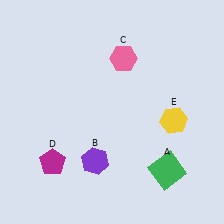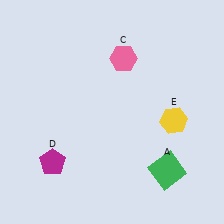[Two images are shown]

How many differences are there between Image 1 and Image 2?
There is 1 difference between the two images.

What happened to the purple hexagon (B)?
The purple hexagon (B) was removed in Image 2. It was in the bottom-left area of Image 1.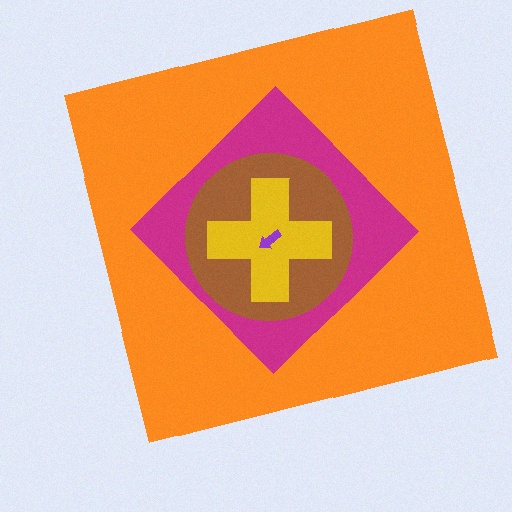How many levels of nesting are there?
5.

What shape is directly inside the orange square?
The magenta diamond.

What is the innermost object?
The purple arrow.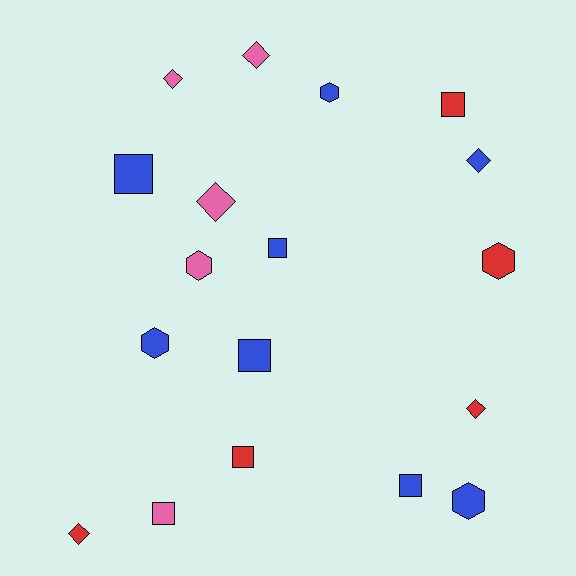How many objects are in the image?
There are 18 objects.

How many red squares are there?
There are 2 red squares.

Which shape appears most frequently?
Square, with 7 objects.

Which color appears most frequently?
Blue, with 8 objects.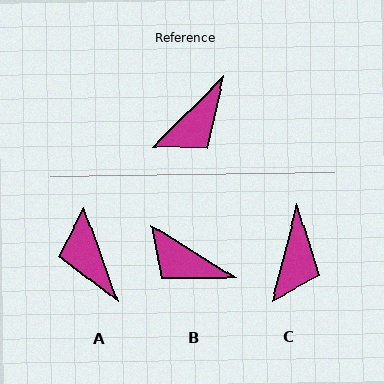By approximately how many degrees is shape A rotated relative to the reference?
Approximately 115 degrees clockwise.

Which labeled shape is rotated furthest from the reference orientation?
A, about 115 degrees away.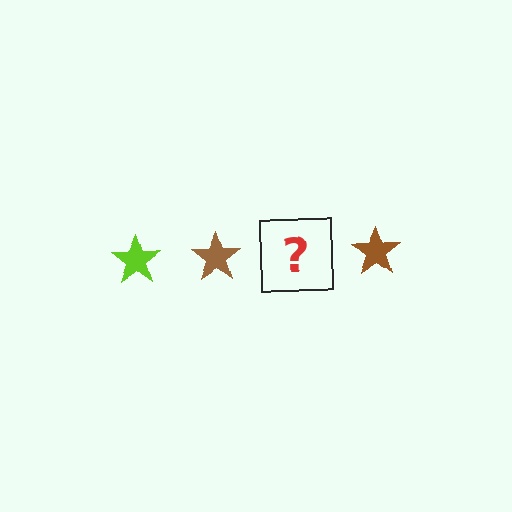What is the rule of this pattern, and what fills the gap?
The rule is that the pattern cycles through lime, brown stars. The gap should be filled with a lime star.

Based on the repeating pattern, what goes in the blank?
The blank should be a lime star.